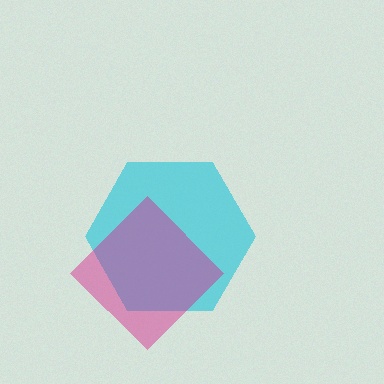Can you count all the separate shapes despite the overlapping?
Yes, there are 2 separate shapes.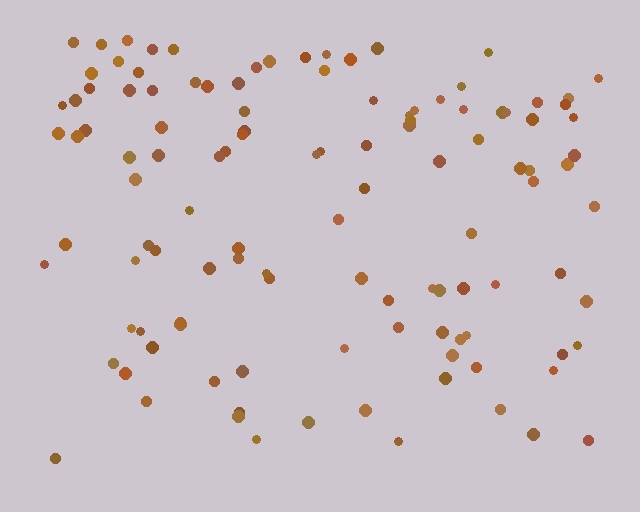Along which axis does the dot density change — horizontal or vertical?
Vertical.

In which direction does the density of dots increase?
From bottom to top, with the top side densest.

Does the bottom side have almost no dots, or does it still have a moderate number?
Still a moderate number, just noticeably fewer than the top.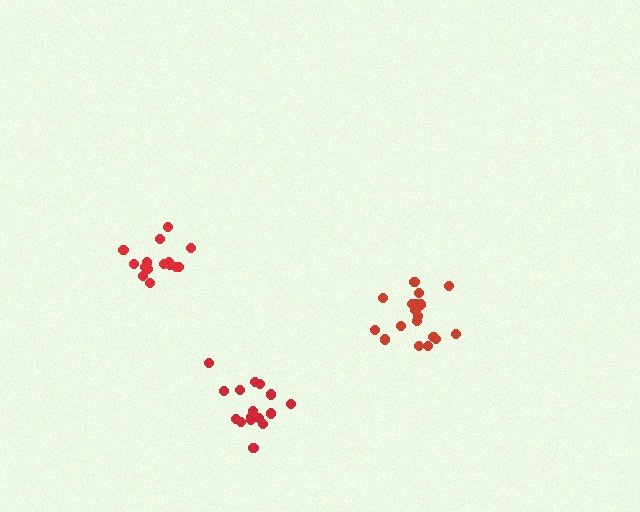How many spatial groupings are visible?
There are 3 spatial groupings.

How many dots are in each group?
Group 1: 18 dots, Group 2: 16 dots, Group 3: 15 dots (49 total).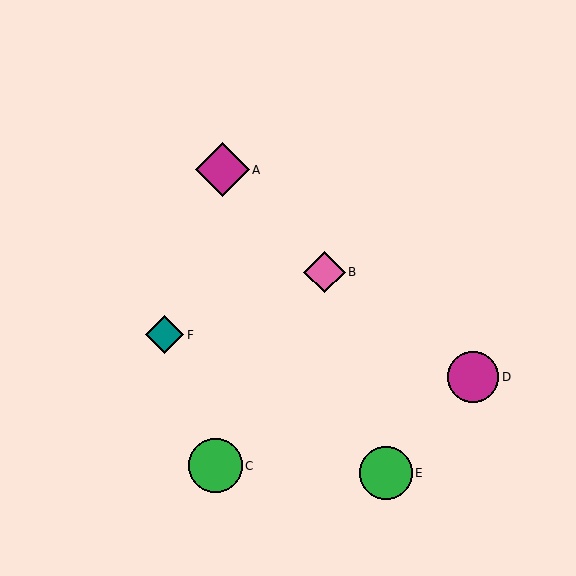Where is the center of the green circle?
The center of the green circle is at (386, 473).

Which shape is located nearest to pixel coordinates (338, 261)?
The pink diamond (labeled B) at (324, 272) is nearest to that location.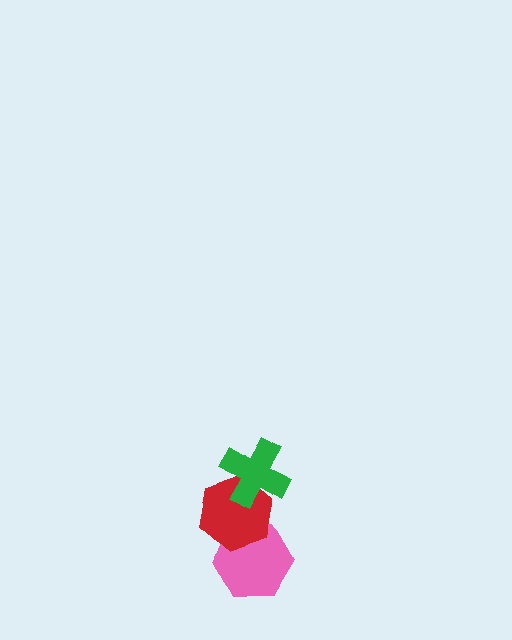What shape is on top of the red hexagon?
The green cross is on top of the red hexagon.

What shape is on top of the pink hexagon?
The red hexagon is on top of the pink hexagon.